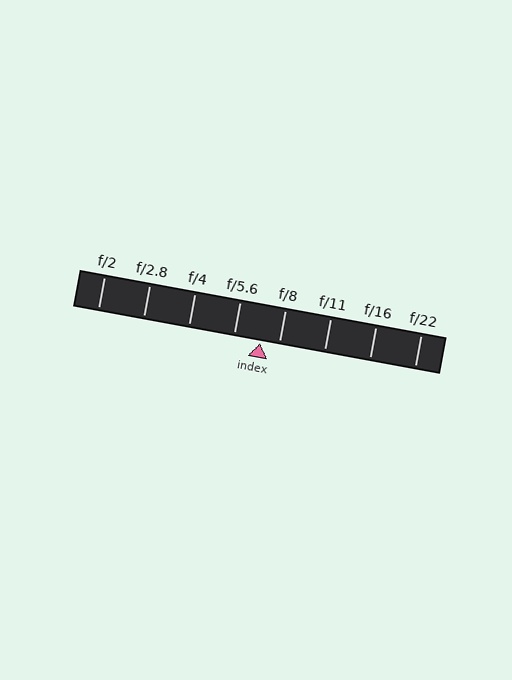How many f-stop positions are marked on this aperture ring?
There are 8 f-stop positions marked.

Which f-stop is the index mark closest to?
The index mark is closest to f/8.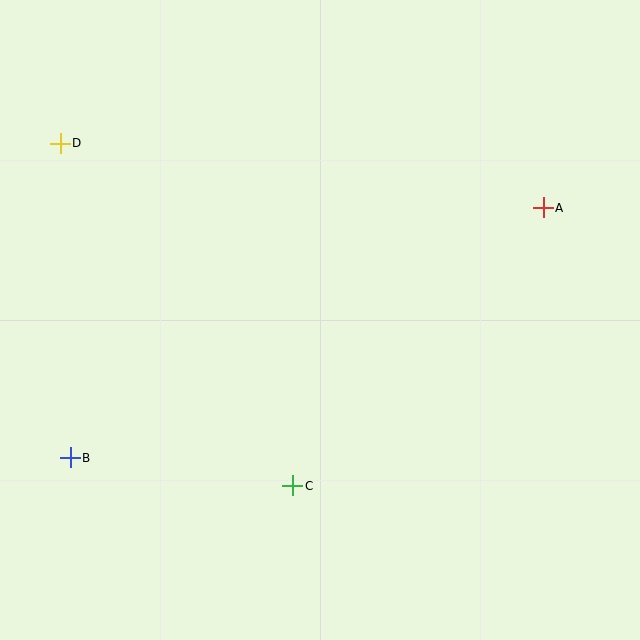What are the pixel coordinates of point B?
Point B is at (70, 458).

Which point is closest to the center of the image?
Point C at (293, 486) is closest to the center.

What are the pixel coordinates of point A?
Point A is at (543, 208).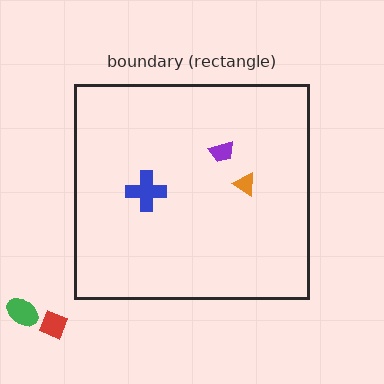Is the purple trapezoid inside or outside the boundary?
Inside.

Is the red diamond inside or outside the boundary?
Outside.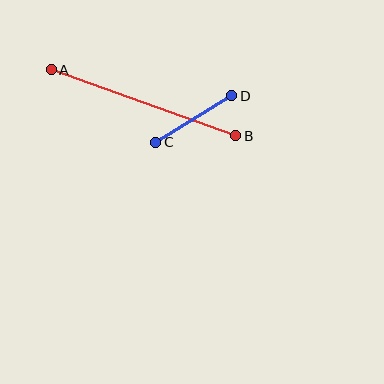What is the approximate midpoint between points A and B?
The midpoint is at approximately (144, 103) pixels.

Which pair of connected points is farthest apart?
Points A and B are farthest apart.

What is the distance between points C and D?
The distance is approximately 89 pixels.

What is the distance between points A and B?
The distance is approximately 196 pixels.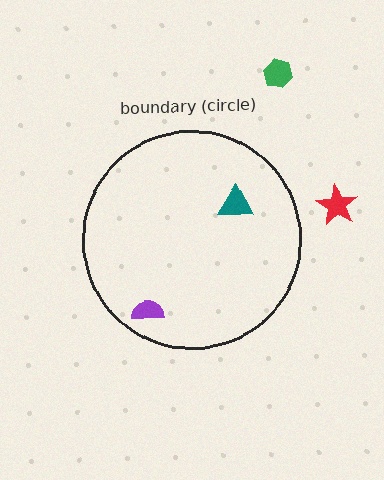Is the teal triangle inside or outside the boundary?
Inside.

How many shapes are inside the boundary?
2 inside, 2 outside.